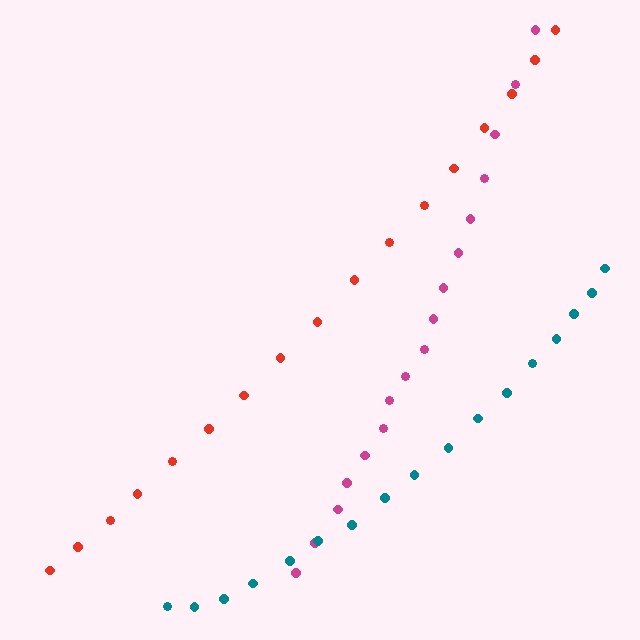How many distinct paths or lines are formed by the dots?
There are 3 distinct paths.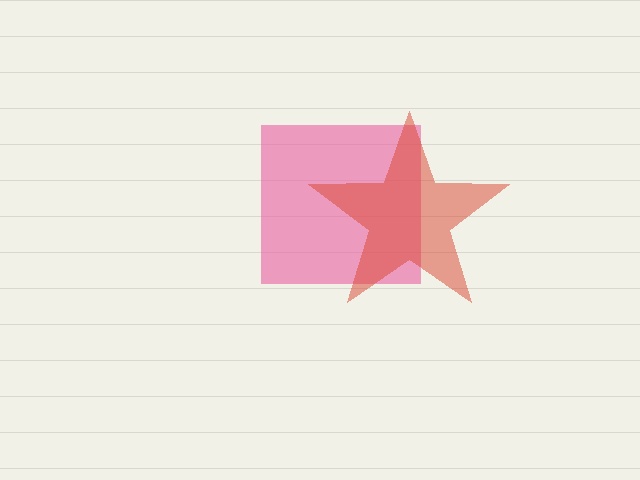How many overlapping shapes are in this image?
There are 2 overlapping shapes in the image.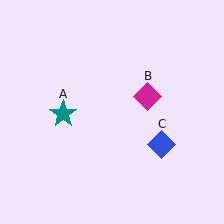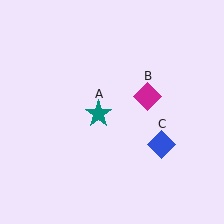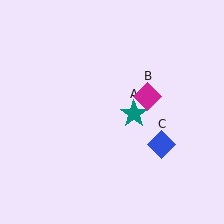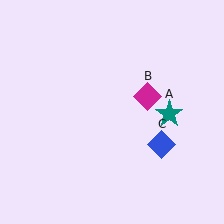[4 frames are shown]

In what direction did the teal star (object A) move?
The teal star (object A) moved right.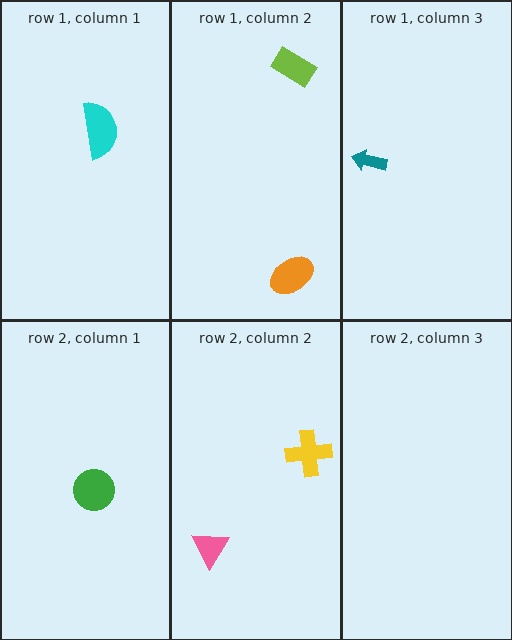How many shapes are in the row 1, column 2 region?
2.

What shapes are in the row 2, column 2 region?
The yellow cross, the pink triangle.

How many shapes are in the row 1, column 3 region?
1.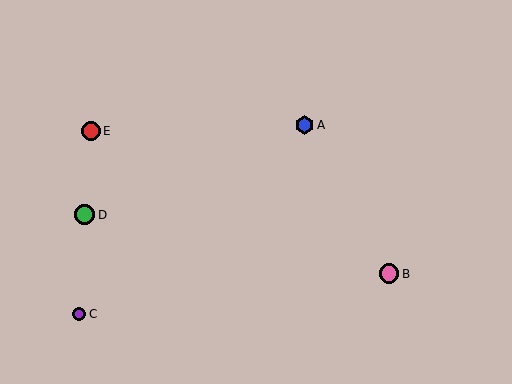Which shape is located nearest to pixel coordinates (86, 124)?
The red circle (labeled E) at (91, 131) is nearest to that location.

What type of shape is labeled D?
Shape D is a green circle.